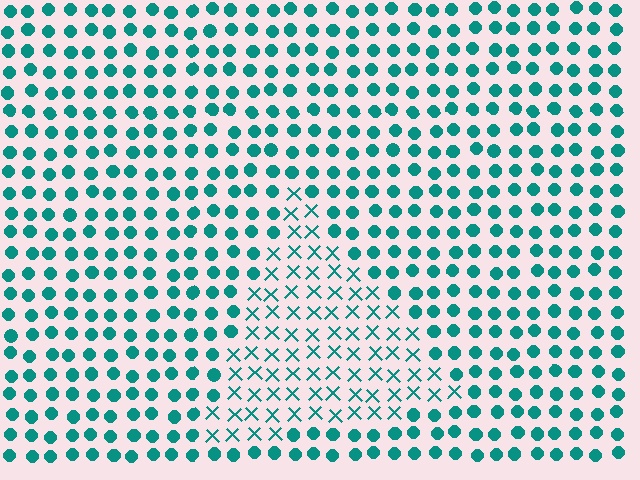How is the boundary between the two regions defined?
The boundary is defined by a change in element shape: X marks inside vs. circles outside. All elements share the same color and spacing.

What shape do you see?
I see a triangle.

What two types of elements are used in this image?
The image uses X marks inside the triangle region and circles outside it.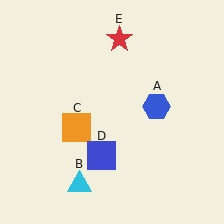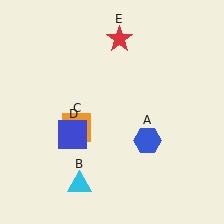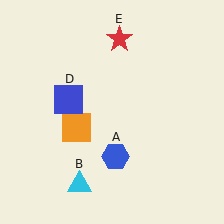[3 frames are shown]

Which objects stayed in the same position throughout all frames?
Cyan triangle (object B) and orange square (object C) and red star (object E) remained stationary.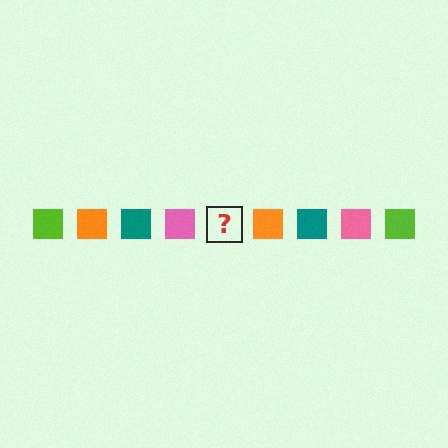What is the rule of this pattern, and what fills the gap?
The rule is that the pattern cycles through lime, orange, teal, pink squares. The gap should be filled with a lime square.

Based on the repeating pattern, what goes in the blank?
The blank should be a lime square.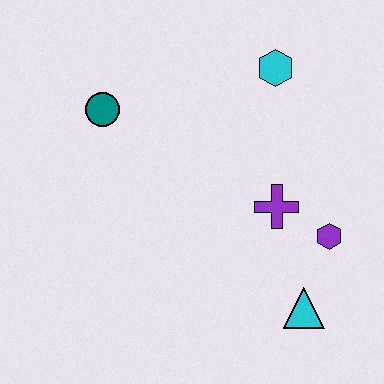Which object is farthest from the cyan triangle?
The teal circle is farthest from the cyan triangle.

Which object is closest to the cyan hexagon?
The purple cross is closest to the cyan hexagon.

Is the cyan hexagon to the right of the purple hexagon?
No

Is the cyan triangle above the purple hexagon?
No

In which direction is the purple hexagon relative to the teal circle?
The purple hexagon is to the right of the teal circle.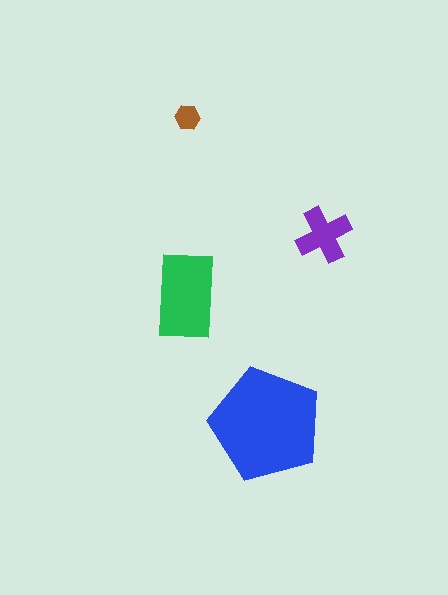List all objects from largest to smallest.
The blue pentagon, the green rectangle, the purple cross, the brown hexagon.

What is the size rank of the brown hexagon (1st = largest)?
4th.